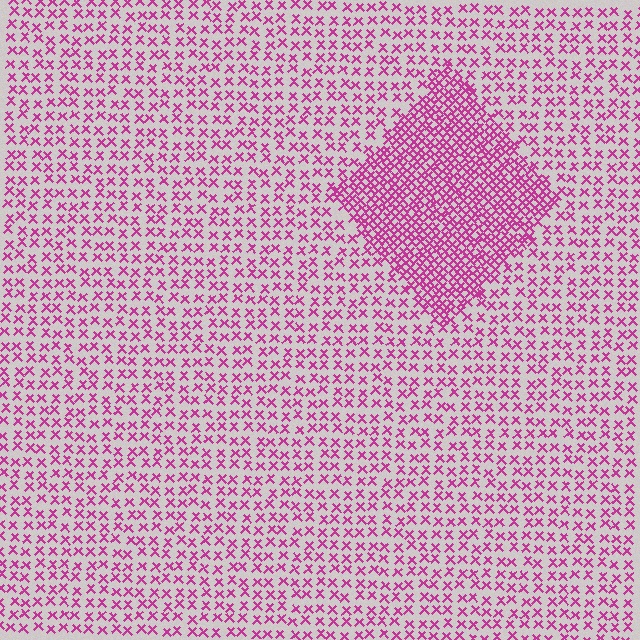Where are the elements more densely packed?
The elements are more densely packed inside the diamond boundary.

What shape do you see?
I see a diamond.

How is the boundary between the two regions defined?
The boundary is defined by a change in element density (approximately 2.3x ratio). All elements are the same color, size, and shape.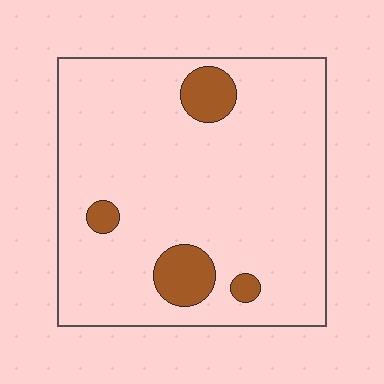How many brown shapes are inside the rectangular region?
4.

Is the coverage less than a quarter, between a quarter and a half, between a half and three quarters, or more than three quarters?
Less than a quarter.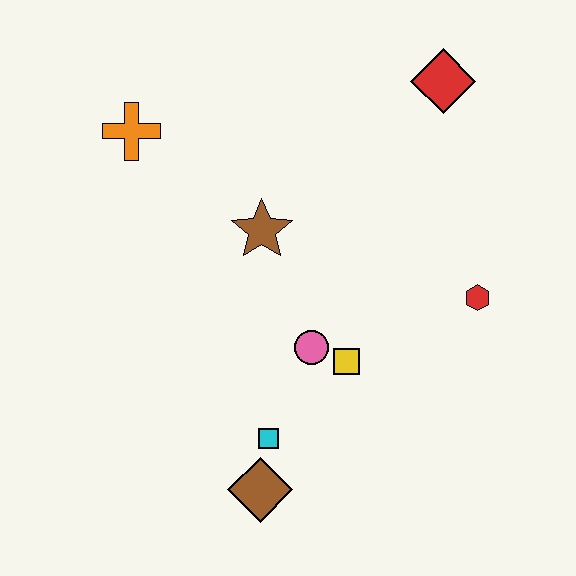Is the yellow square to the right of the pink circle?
Yes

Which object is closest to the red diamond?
The red hexagon is closest to the red diamond.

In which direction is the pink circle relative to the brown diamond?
The pink circle is above the brown diamond.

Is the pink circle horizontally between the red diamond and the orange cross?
Yes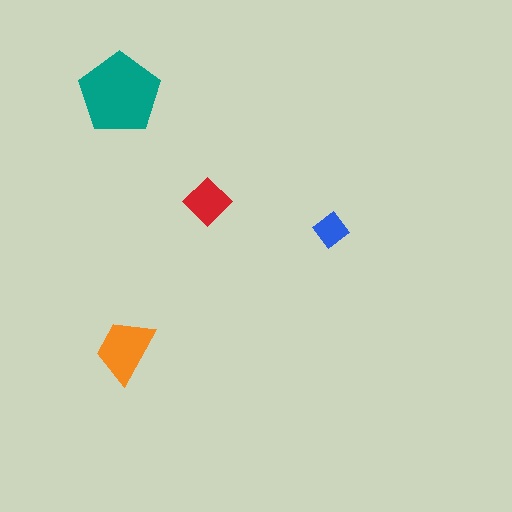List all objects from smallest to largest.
The blue diamond, the red diamond, the orange trapezoid, the teal pentagon.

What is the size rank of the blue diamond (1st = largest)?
4th.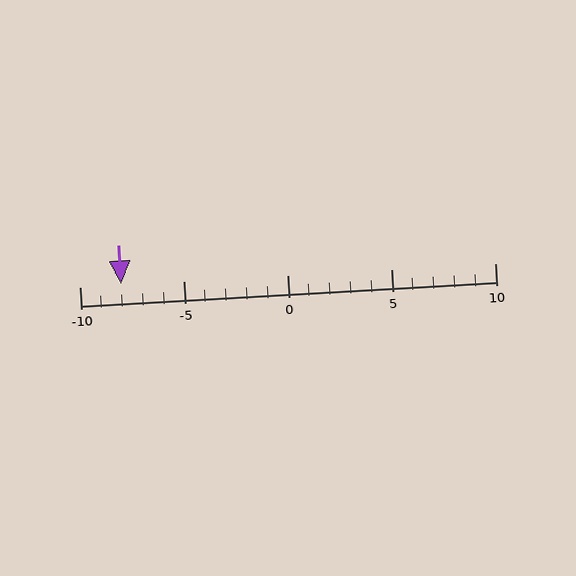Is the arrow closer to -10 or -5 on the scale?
The arrow is closer to -10.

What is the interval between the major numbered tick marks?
The major tick marks are spaced 5 units apart.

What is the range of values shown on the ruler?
The ruler shows values from -10 to 10.